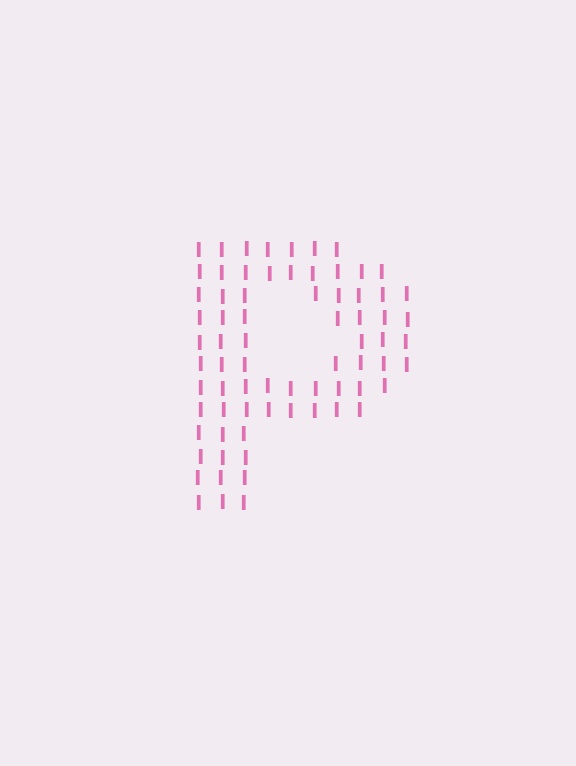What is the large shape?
The large shape is the letter P.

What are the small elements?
The small elements are letter I's.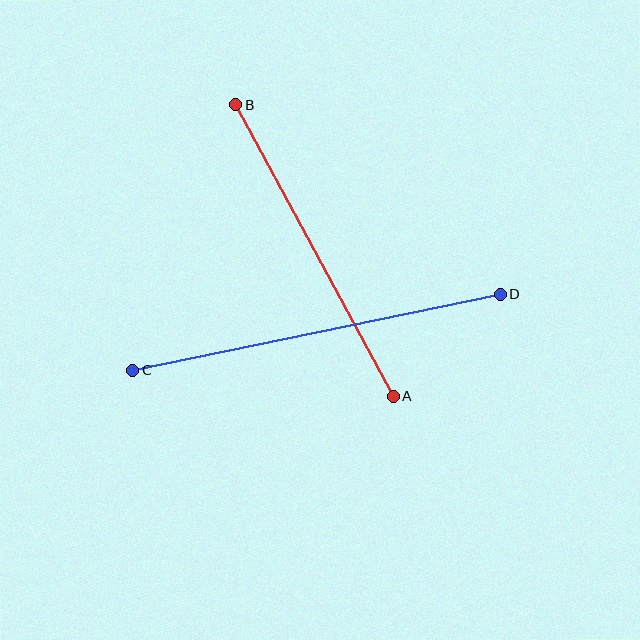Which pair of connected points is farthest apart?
Points C and D are farthest apart.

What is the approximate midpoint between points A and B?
The midpoint is at approximately (314, 251) pixels.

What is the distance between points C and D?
The distance is approximately 375 pixels.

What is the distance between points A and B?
The distance is approximately 332 pixels.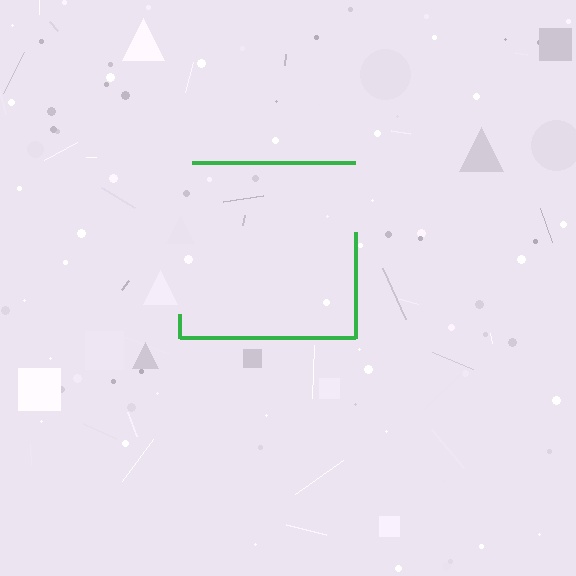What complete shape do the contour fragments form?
The contour fragments form a square.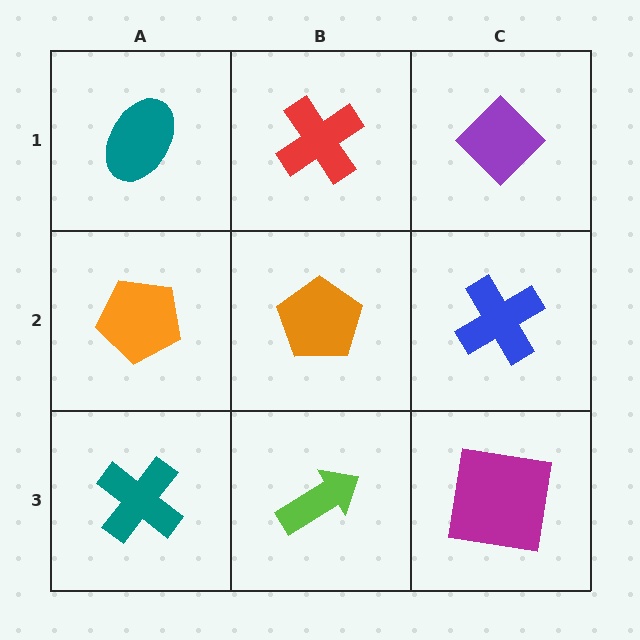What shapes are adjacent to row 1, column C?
A blue cross (row 2, column C), a red cross (row 1, column B).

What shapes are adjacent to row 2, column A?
A teal ellipse (row 1, column A), a teal cross (row 3, column A), an orange pentagon (row 2, column B).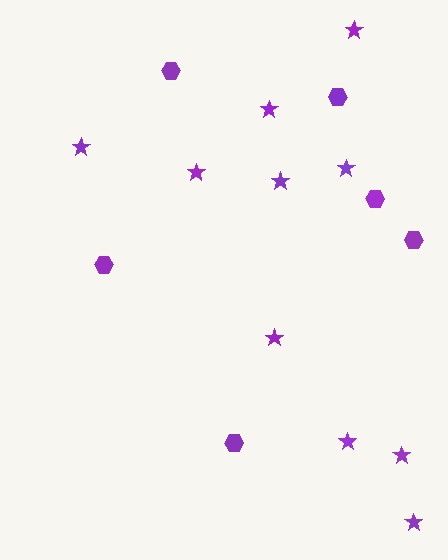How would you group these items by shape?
There are 2 groups: one group of stars (10) and one group of hexagons (6).